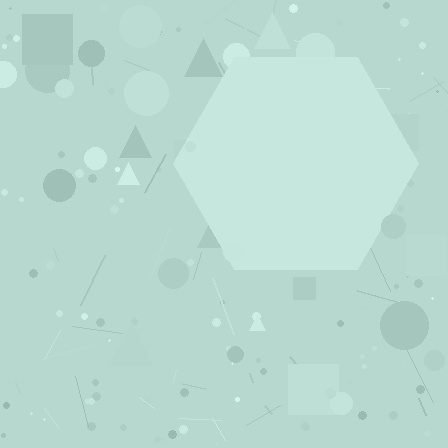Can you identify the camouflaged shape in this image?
The camouflaged shape is a hexagon.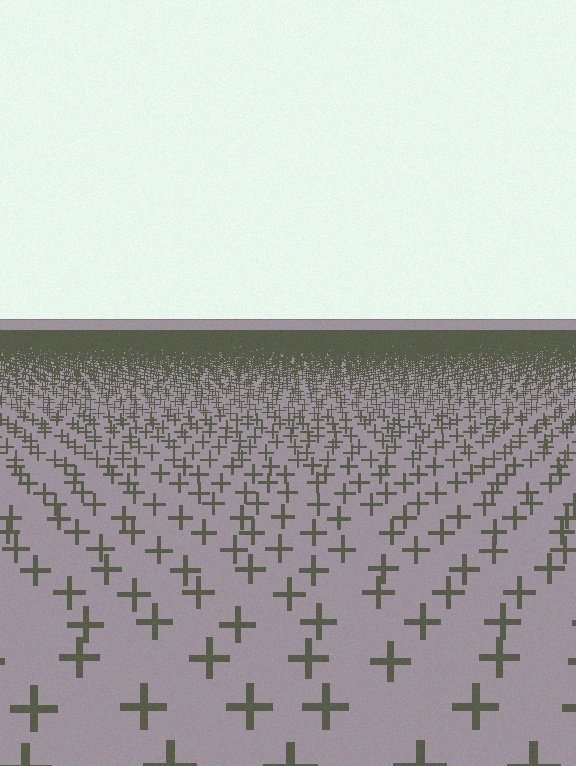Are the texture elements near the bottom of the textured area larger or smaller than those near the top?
Larger. Near the bottom, elements are closer to the viewer and appear at a bigger on-screen size.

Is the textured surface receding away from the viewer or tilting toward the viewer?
The surface is receding away from the viewer. Texture elements get smaller and denser toward the top.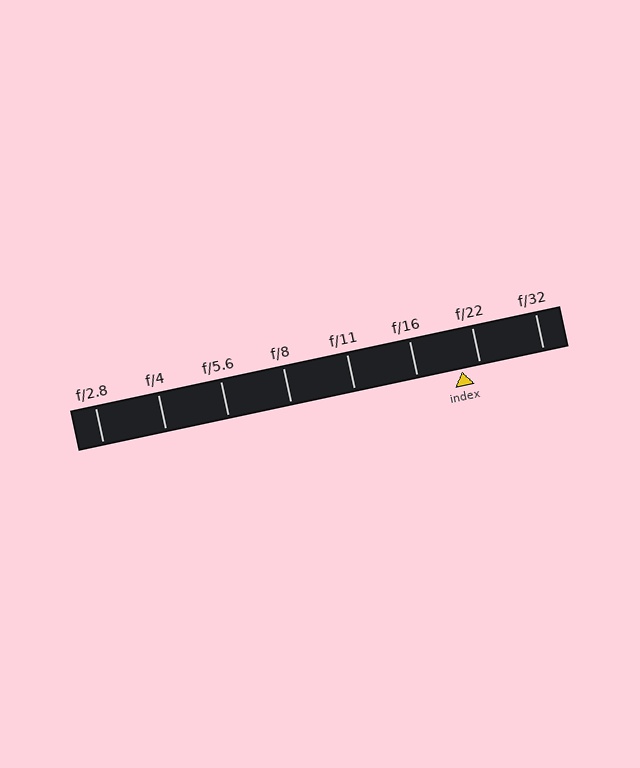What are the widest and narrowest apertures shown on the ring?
The widest aperture shown is f/2.8 and the narrowest is f/32.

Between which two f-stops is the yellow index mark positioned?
The index mark is between f/16 and f/22.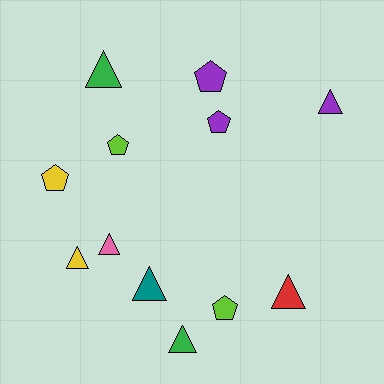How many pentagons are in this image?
There are 5 pentagons.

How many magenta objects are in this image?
There are no magenta objects.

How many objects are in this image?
There are 12 objects.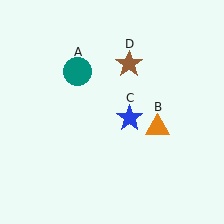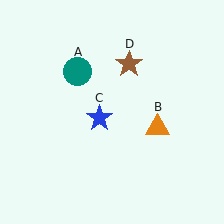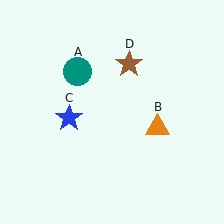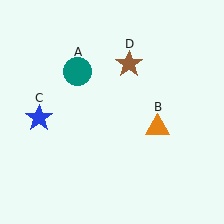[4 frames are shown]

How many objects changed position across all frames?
1 object changed position: blue star (object C).